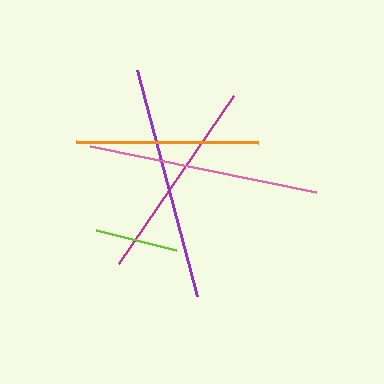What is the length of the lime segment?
The lime segment is approximately 82 pixels long.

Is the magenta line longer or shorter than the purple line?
The purple line is longer than the magenta line.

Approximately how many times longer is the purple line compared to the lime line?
The purple line is approximately 2.8 times the length of the lime line.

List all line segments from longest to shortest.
From longest to shortest: purple, pink, magenta, orange, lime.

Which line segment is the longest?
The purple line is the longest at approximately 233 pixels.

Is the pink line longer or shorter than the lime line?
The pink line is longer than the lime line.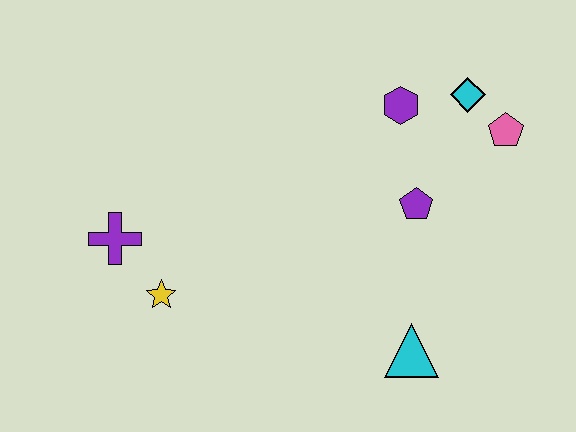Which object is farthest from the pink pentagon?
The purple cross is farthest from the pink pentagon.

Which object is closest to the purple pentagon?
The purple hexagon is closest to the purple pentagon.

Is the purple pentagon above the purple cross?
Yes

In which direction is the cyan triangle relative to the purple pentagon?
The cyan triangle is below the purple pentagon.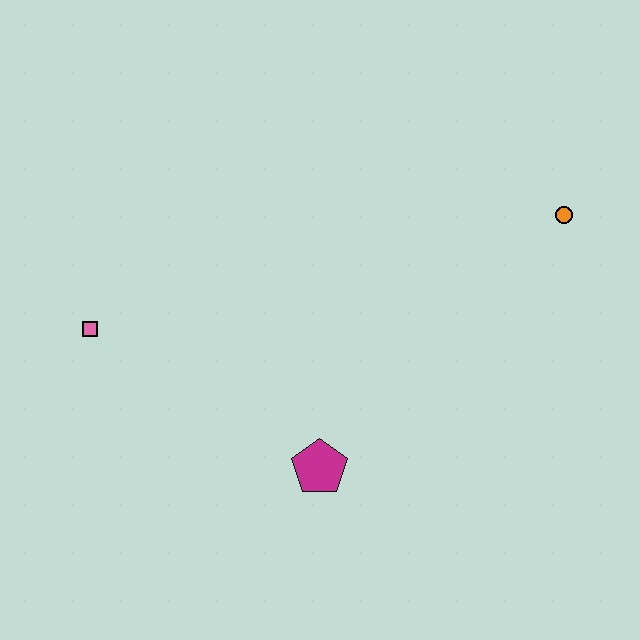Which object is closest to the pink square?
The magenta pentagon is closest to the pink square.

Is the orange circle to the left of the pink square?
No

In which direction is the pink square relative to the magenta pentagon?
The pink square is to the left of the magenta pentagon.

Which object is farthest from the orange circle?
The pink square is farthest from the orange circle.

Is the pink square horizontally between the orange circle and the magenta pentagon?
No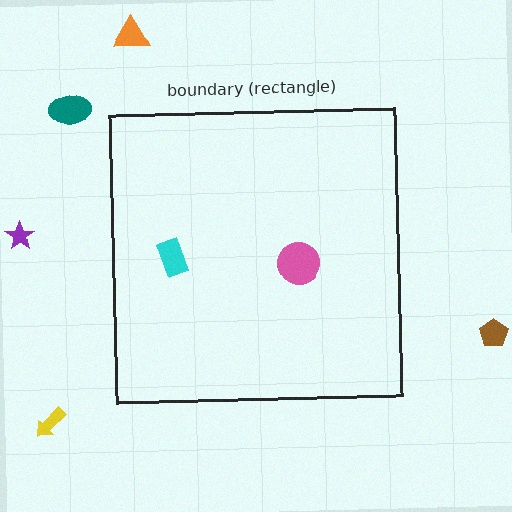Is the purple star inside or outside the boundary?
Outside.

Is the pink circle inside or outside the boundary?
Inside.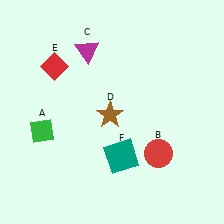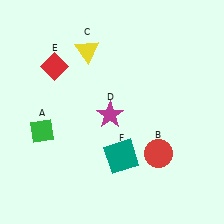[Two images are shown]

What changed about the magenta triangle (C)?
In Image 1, C is magenta. In Image 2, it changed to yellow.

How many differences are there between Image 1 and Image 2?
There are 2 differences between the two images.